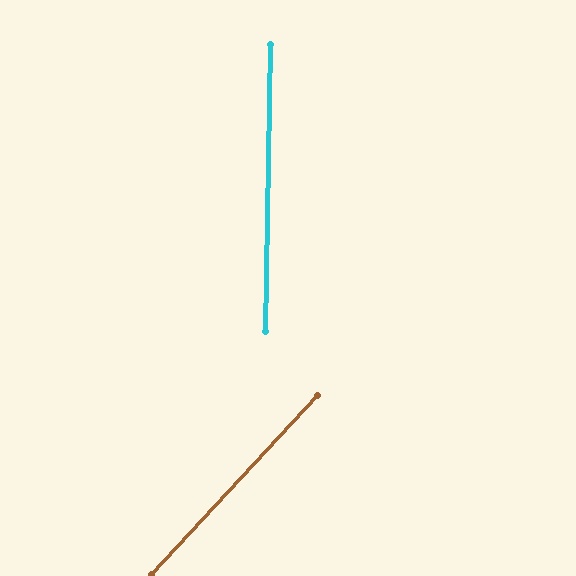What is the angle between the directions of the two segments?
Approximately 42 degrees.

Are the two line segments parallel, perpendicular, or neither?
Neither parallel nor perpendicular — they differ by about 42°.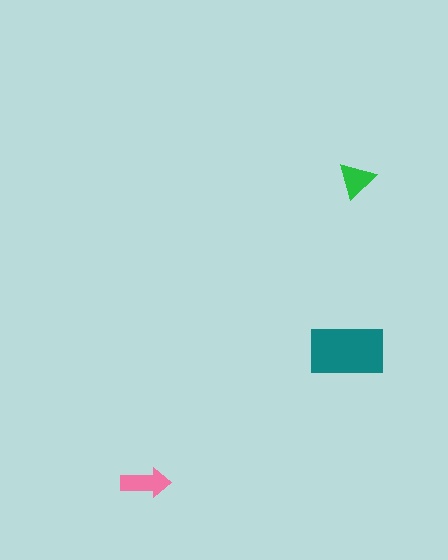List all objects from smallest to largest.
The green triangle, the pink arrow, the teal rectangle.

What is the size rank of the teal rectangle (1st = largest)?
1st.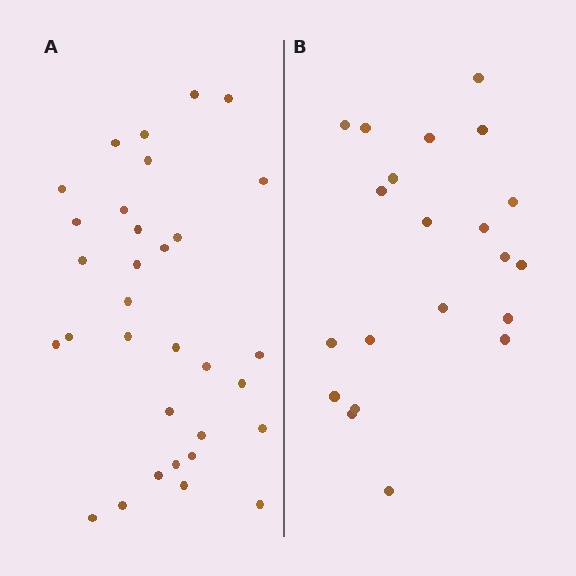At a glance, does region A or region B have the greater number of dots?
Region A (the left region) has more dots.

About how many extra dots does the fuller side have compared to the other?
Region A has roughly 12 or so more dots than region B.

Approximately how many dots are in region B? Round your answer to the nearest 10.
About 20 dots. (The exact count is 21, which rounds to 20.)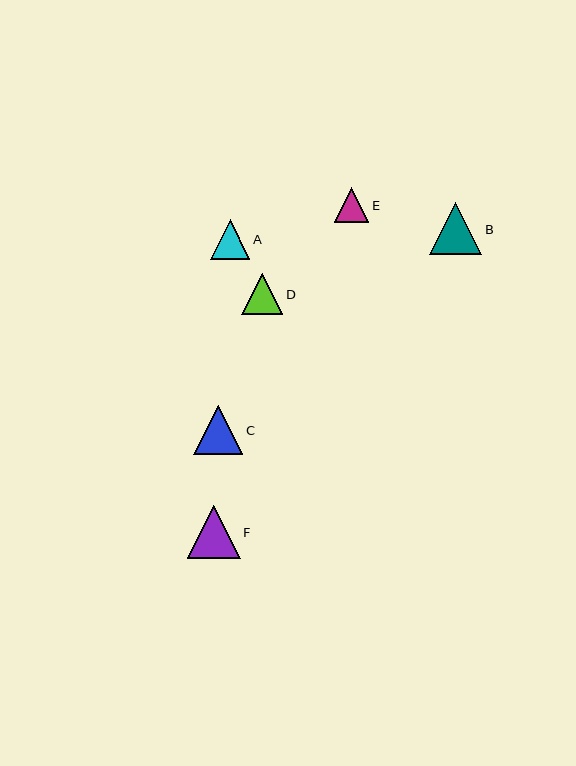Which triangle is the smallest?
Triangle E is the smallest with a size of approximately 35 pixels.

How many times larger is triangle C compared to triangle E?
Triangle C is approximately 1.4 times the size of triangle E.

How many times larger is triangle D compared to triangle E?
Triangle D is approximately 1.2 times the size of triangle E.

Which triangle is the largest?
Triangle F is the largest with a size of approximately 53 pixels.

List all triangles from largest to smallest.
From largest to smallest: F, B, C, D, A, E.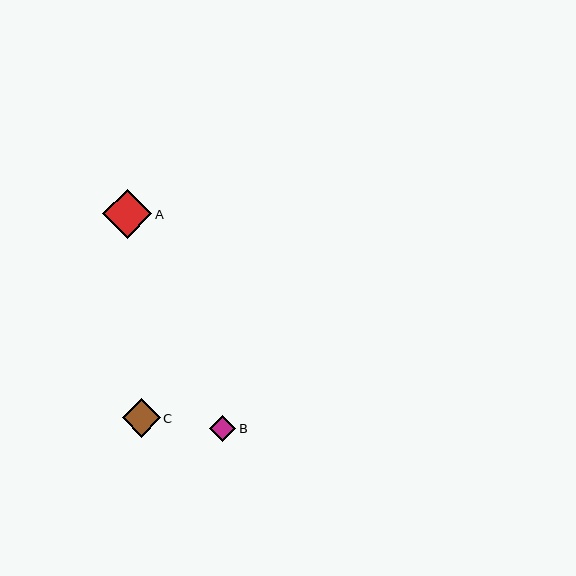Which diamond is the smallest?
Diamond B is the smallest with a size of approximately 26 pixels.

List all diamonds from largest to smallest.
From largest to smallest: A, C, B.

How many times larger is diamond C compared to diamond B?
Diamond C is approximately 1.5 times the size of diamond B.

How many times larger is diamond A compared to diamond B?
Diamond A is approximately 1.9 times the size of diamond B.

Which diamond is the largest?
Diamond A is the largest with a size of approximately 49 pixels.